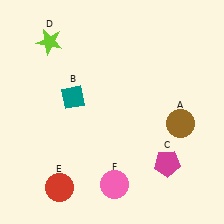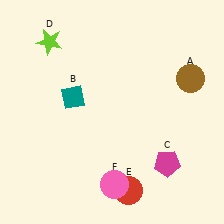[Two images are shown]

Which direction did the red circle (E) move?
The red circle (E) moved right.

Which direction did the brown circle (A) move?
The brown circle (A) moved up.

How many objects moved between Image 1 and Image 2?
2 objects moved between the two images.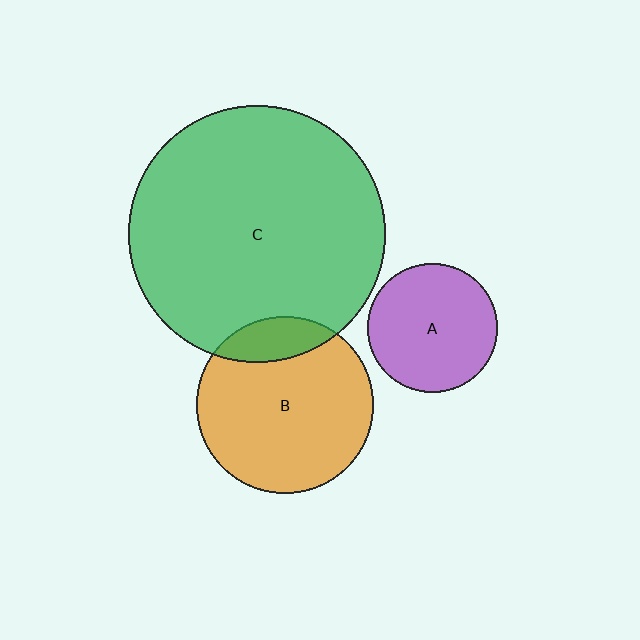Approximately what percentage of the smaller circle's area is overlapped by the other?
Approximately 15%.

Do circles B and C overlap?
Yes.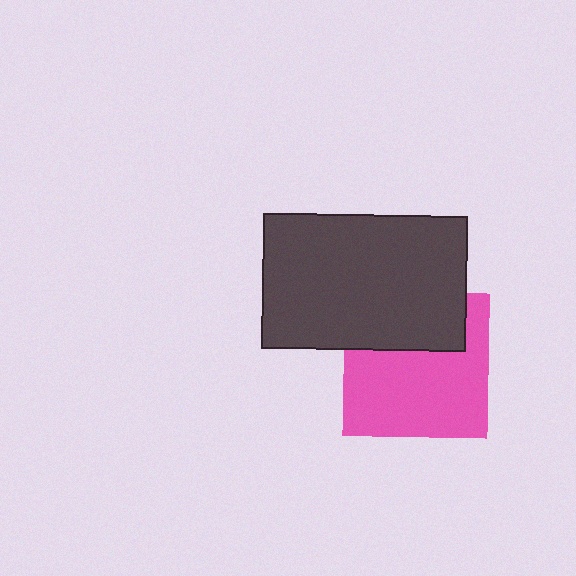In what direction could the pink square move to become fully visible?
The pink square could move down. That would shift it out from behind the dark gray rectangle entirely.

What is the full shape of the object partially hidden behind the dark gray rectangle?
The partially hidden object is a pink square.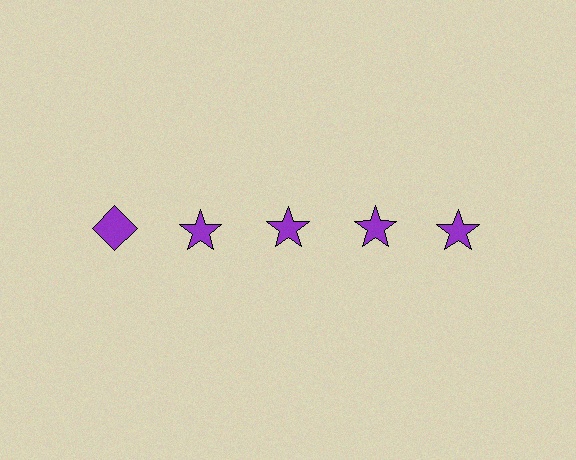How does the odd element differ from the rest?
It has a different shape: diamond instead of star.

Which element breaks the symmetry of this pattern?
The purple diamond in the top row, leftmost column breaks the symmetry. All other shapes are purple stars.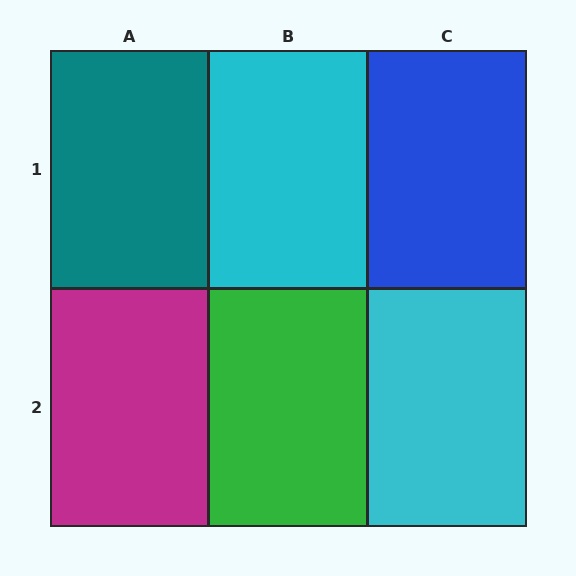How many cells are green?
1 cell is green.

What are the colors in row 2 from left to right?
Magenta, green, cyan.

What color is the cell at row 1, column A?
Teal.